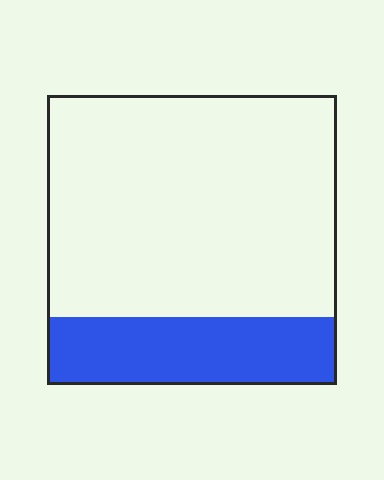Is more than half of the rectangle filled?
No.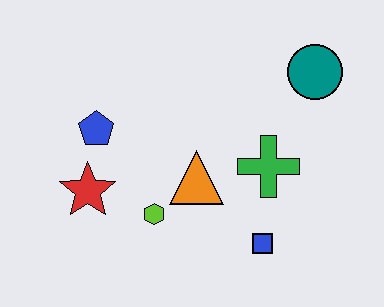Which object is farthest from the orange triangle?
The teal circle is farthest from the orange triangle.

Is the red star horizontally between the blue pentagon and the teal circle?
No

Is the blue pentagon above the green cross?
Yes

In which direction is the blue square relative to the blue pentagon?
The blue square is to the right of the blue pentagon.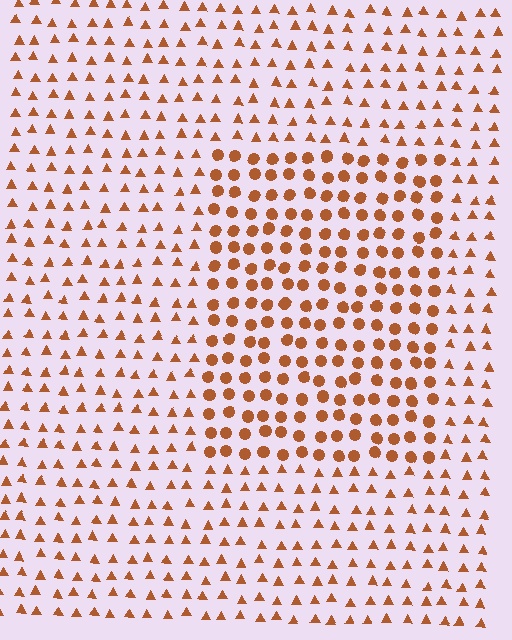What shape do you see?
I see a rectangle.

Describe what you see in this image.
The image is filled with small brown elements arranged in a uniform grid. A rectangle-shaped region contains circles, while the surrounding area contains triangles. The boundary is defined purely by the change in element shape.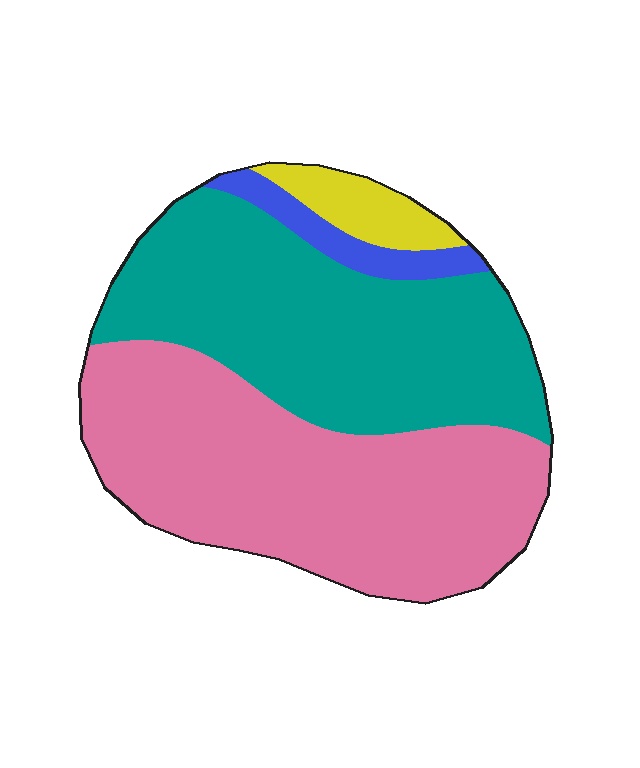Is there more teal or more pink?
Pink.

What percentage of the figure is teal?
Teal covers roughly 40% of the figure.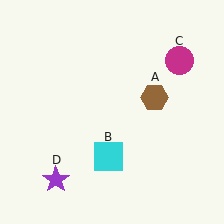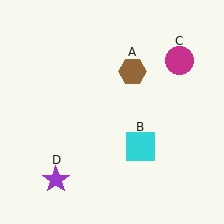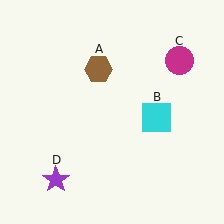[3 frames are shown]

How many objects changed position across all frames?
2 objects changed position: brown hexagon (object A), cyan square (object B).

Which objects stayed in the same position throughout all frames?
Magenta circle (object C) and purple star (object D) remained stationary.